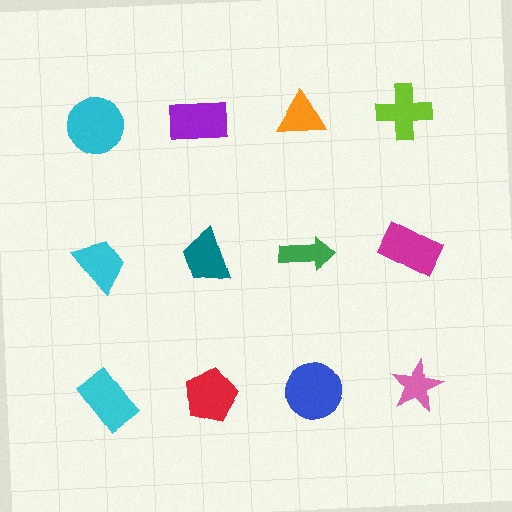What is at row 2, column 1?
A cyan trapezoid.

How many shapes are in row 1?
4 shapes.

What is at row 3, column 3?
A blue circle.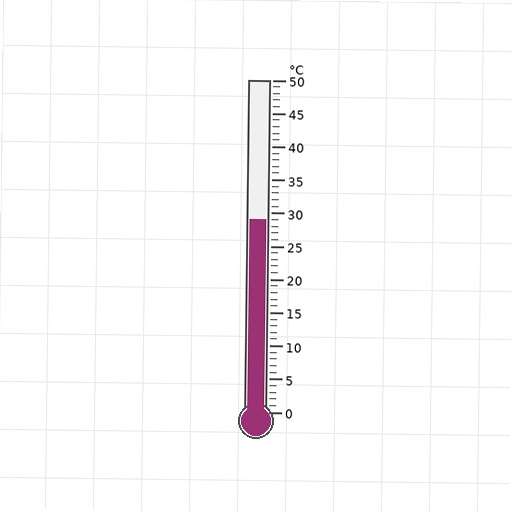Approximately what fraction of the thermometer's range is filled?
The thermometer is filled to approximately 60% of its range.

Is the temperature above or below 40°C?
The temperature is below 40°C.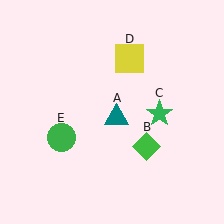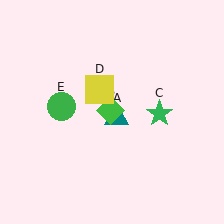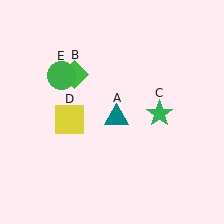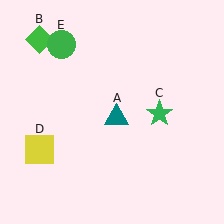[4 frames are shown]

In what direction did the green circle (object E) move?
The green circle (object E) moved up.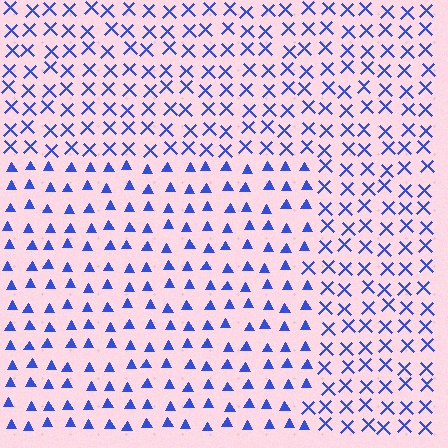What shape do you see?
I see a rectangle.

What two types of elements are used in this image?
The image uses triangles inside the rectangle region and X marks outside it.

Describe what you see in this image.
The image is filled with small blue elements arranged in a uniform grid. A rectangle-shaped region contains triangles, while the surrounding area contains X marks. The boundary is defined purely by the change in element shape.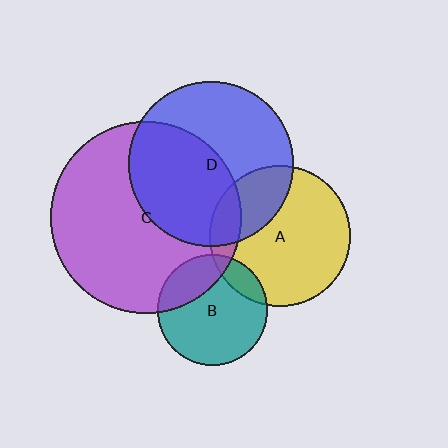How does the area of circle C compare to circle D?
Approximately 1.4 times.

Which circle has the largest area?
Circle C (purple).